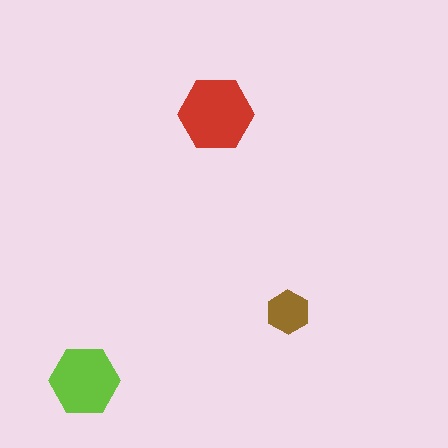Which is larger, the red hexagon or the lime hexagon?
The red one.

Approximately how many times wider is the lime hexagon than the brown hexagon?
About 1.5 times wider.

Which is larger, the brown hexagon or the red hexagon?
The red one.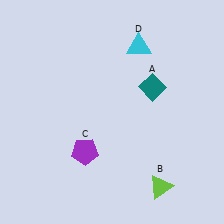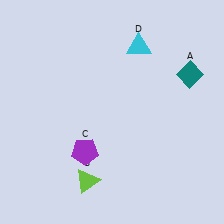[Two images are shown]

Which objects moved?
The objects that moved are: the teal diamond (A), the lime triangle (B).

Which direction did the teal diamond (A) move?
The teal diamond (A) moved right.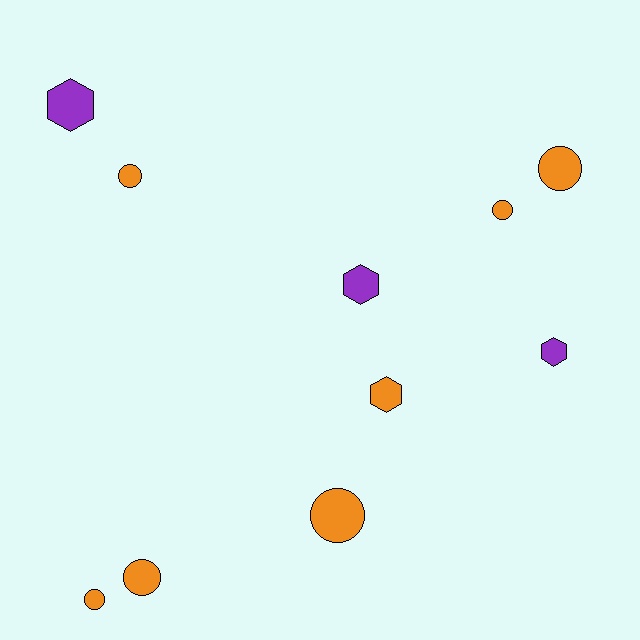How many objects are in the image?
There are 10 objects.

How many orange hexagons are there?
There is 1 orange hexagon.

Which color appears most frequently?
Orange, with 7 objects.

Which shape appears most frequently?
Circle, with 6 objects.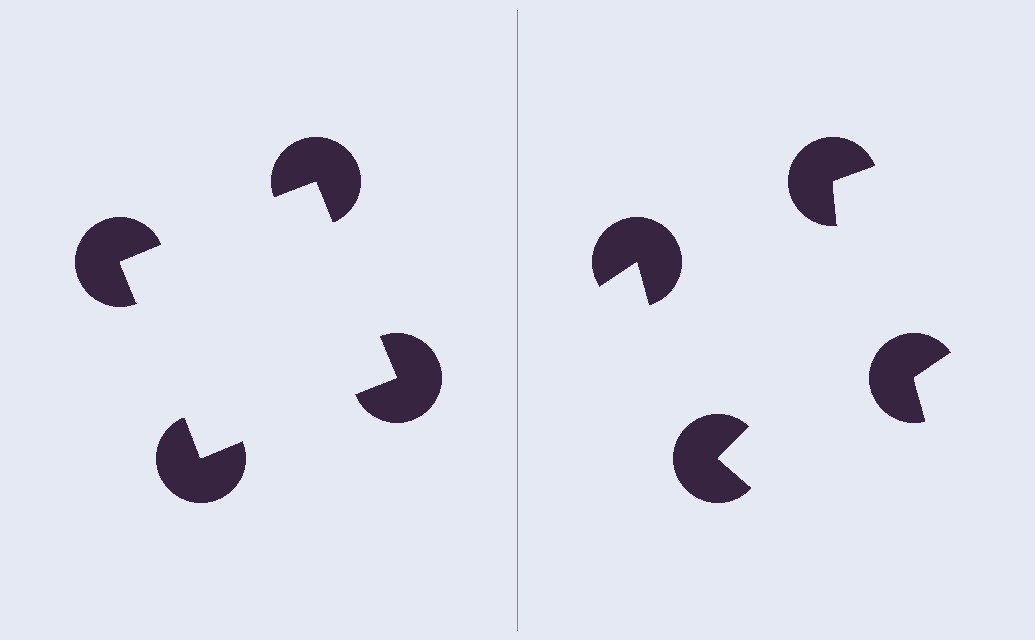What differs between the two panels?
The pac-man discs are positioned identically on both sides; only the wedge orientations differ. On the left they align to a square; on the right they are misaligned.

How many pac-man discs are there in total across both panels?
8 — 4 on each side.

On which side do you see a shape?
An illusory square appears on the left side. On the right side the wedge cuts are rotated, so no coherent shape forms.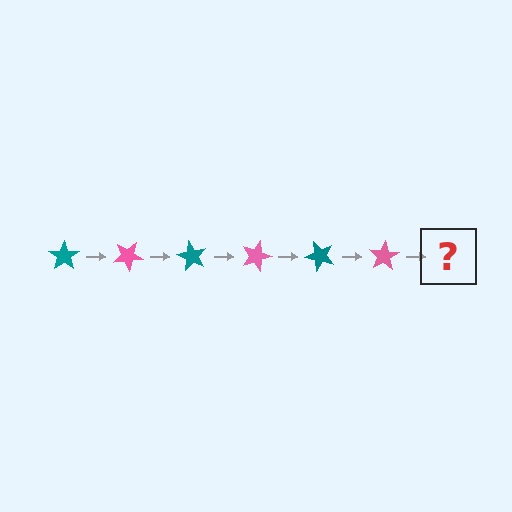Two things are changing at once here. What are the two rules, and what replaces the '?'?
The two rules are that it rotates 30 degrees each step and the color cycles through teal and pink. The '?' should be a teal star, rotated 180 degrees from the start.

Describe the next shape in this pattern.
It should be a teal star, rotated 180 degrees from the start.